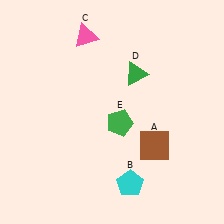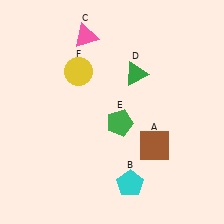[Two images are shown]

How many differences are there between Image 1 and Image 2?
There is 1 difference between the two images.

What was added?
A yellow circle (F) was added in Image 2.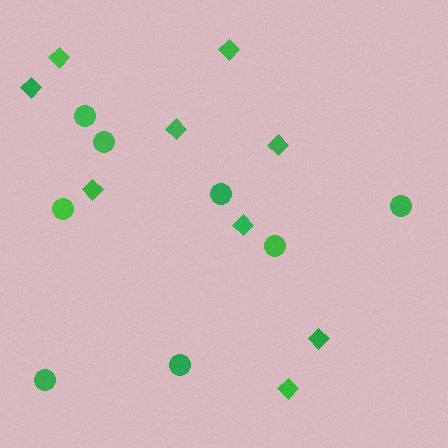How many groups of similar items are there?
There are 2 groups: one group of circles (8) and one group of diamonds (9).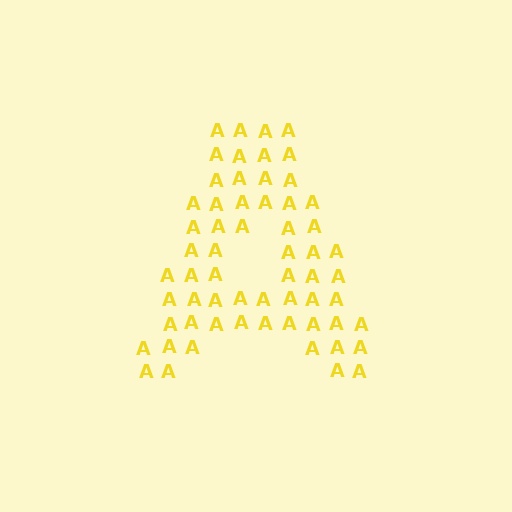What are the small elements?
The small elements are letter A's.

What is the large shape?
The large shape is the letter A.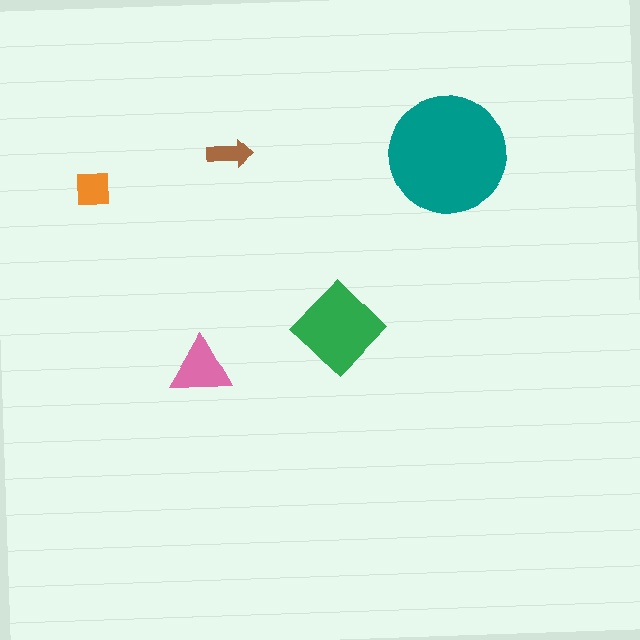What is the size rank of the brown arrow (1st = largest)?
5th.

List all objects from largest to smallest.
The teal circle, the green diamond, the pink triangle, the orange square, the brown arrow.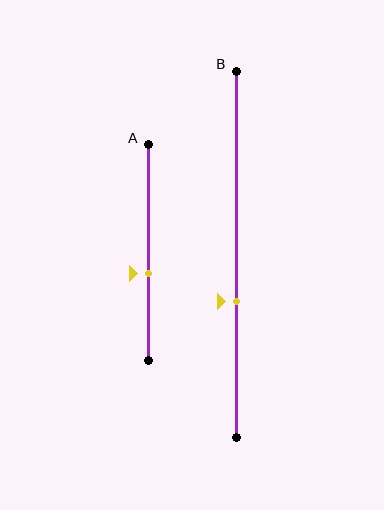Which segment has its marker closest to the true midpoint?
Segment A has its marker closest to the true midpoint.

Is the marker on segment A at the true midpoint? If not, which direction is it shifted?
No, the marker on segment A is shifted downward by about 10% of the segment length.